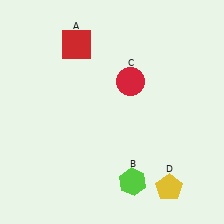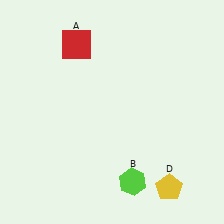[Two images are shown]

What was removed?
The red circle (C) was removed in Image 2.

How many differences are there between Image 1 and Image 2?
There is 1 difference between the two images.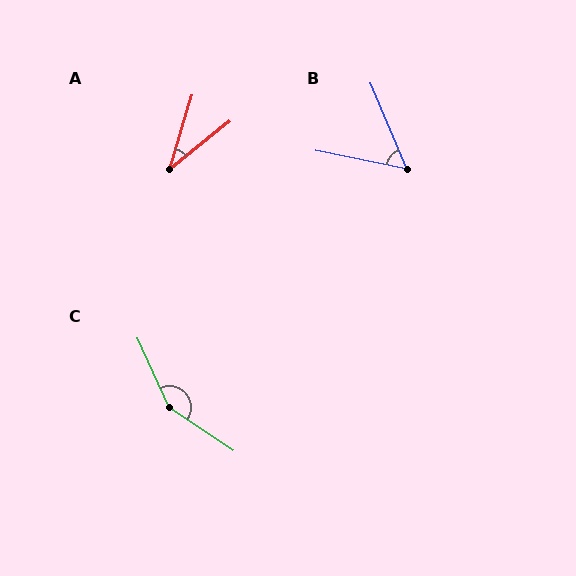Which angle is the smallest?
A, at approximately 34 degrees.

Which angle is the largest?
C, at approximately 148 degrees.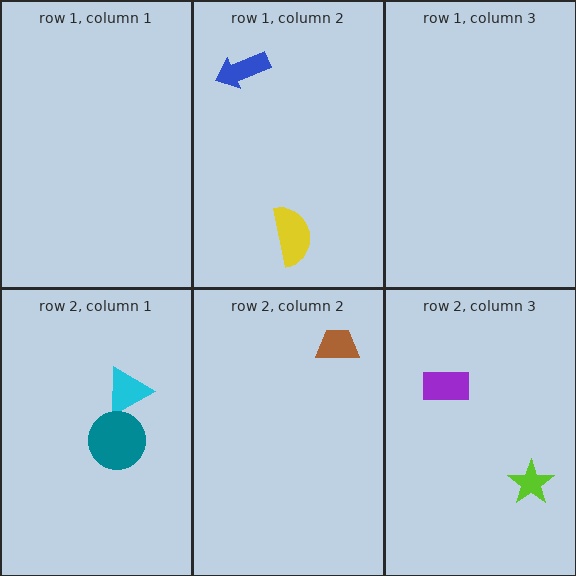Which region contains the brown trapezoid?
The row 2, column 2 region.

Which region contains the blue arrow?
The row 1, column 2 region.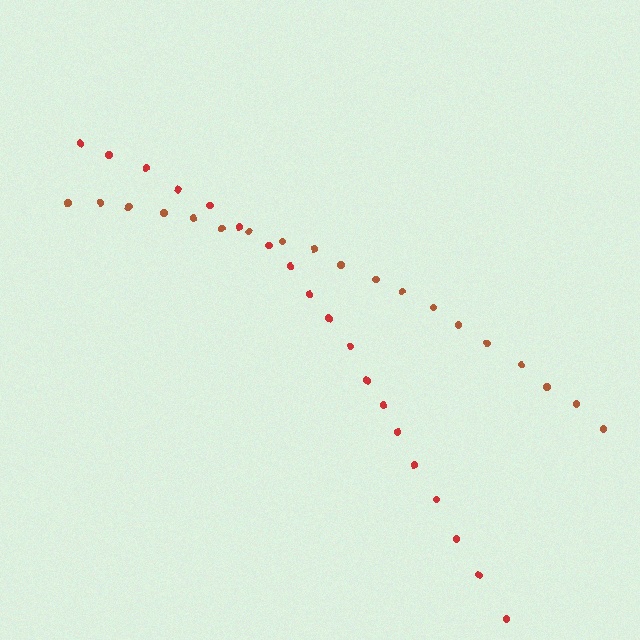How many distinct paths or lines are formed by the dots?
There are 2 distinct paths.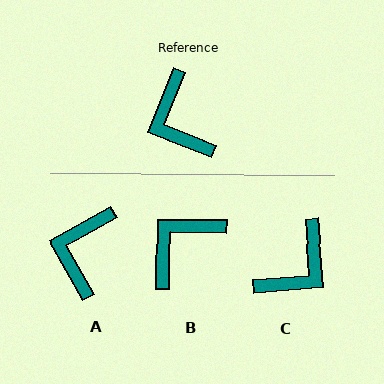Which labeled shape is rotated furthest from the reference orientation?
C, about 116 degrees away.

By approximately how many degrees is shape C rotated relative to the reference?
Approximately 116 degrees counter-clockwise.